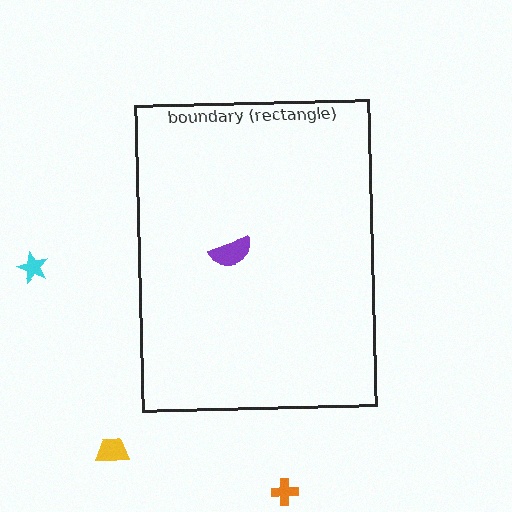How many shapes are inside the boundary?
1 inside, 3 outside.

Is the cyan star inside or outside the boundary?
Outside.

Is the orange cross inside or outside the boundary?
Outside.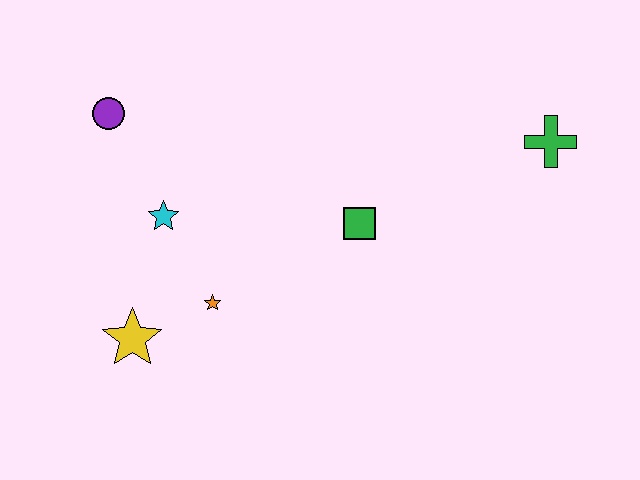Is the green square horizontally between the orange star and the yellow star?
No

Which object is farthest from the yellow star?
The green cross is farthest from the yellow star.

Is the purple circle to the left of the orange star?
Yes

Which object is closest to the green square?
The orange star is closest to the green square.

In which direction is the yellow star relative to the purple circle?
The yellow star is below the purple circle.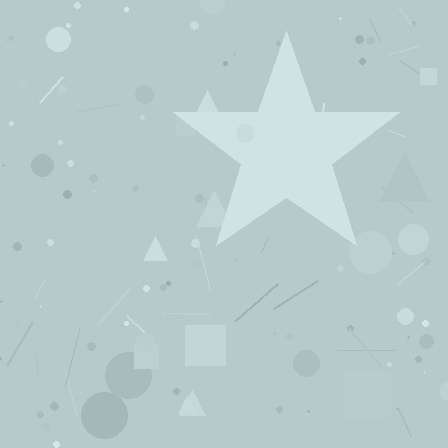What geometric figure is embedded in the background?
A star is embedded in the background.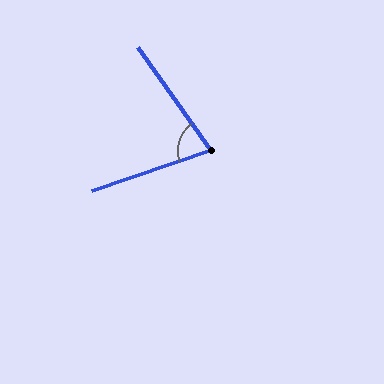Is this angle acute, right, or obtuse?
It is acute.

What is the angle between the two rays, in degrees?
Approximately 73 degrees.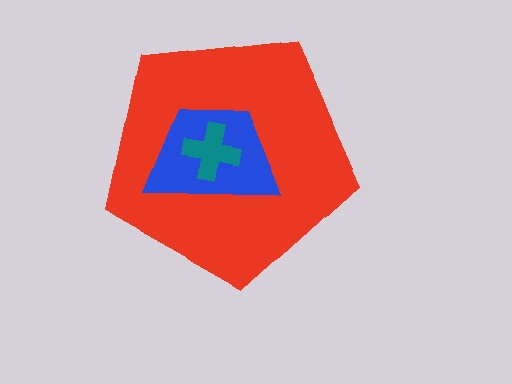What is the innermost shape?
The teal cross.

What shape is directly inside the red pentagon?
The blue trapezoid.